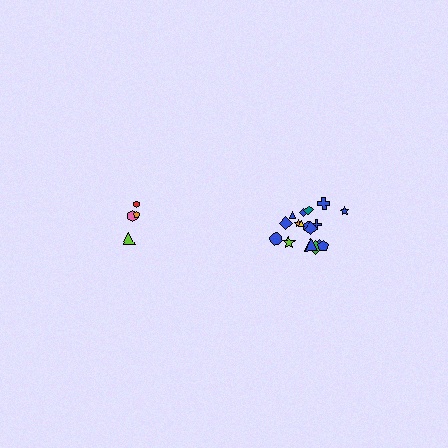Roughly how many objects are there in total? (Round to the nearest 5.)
Roughly 20 objects in total.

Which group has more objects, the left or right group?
The right group.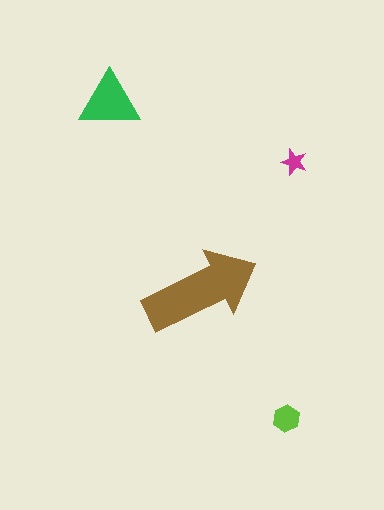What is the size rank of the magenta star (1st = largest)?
4th.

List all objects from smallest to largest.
The magenta star, the lime hexagon, the green triangle, the brown arrow.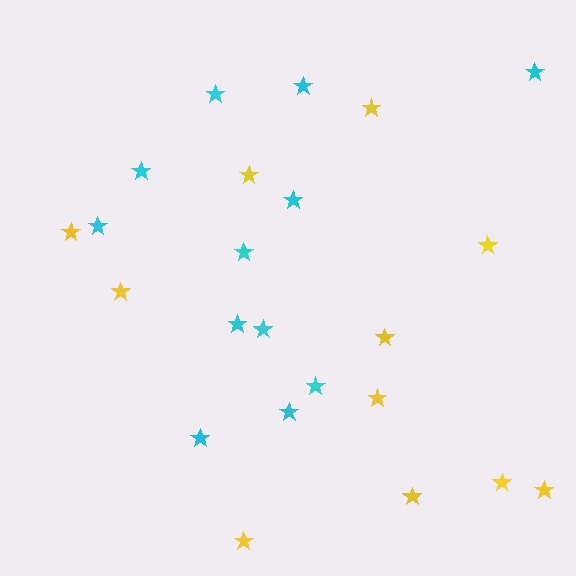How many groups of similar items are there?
There are 2 groups: one group of yellow stars (11) and one group of cyan stars (12).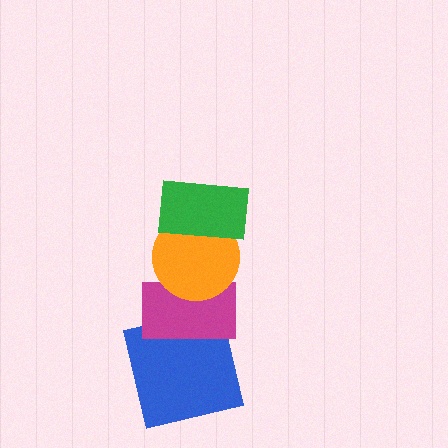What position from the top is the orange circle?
The orange circle is 2nd from the top.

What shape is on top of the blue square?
The magenta rectangle is on top of the blue square.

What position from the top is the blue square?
The blue square is 4th from the top.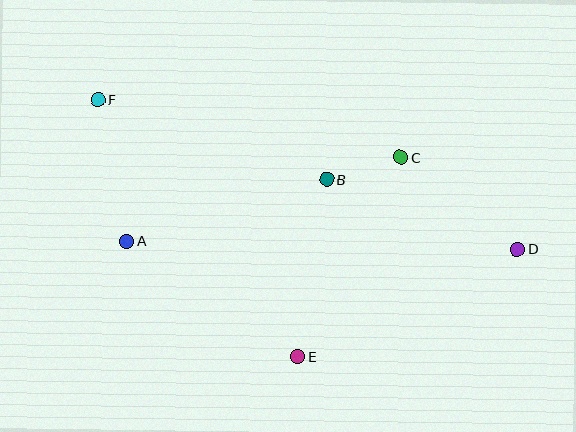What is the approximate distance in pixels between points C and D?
The distance between C and D is approximately 149 pixels.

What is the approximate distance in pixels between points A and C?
The distance between A and C is approximately 287 pixels.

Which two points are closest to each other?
Points B and C are closest to each other.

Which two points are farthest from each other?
Points D and F are farthest from each other.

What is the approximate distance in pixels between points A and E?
The distance between A and E is approximately 207 pixels.